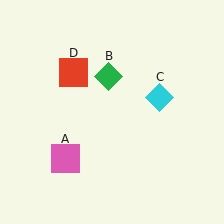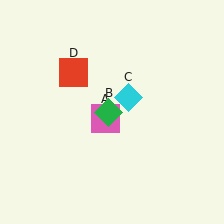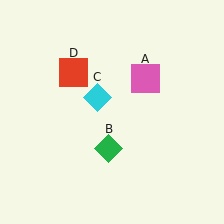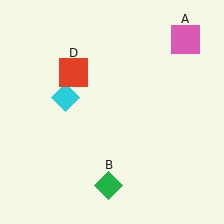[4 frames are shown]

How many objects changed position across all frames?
3 objects changed position: pink square (object A), green diamond (object B), cyan diamond (object C).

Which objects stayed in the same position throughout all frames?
Red square (object D) remained stationary.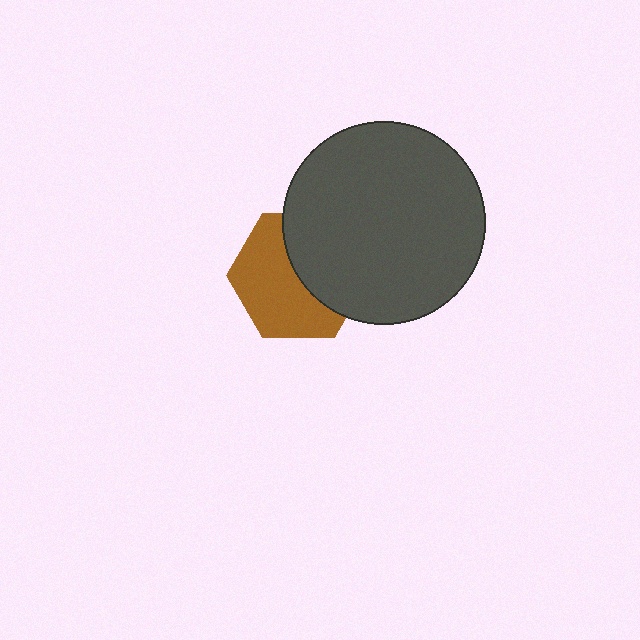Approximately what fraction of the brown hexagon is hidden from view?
Roughly 44% of the brown hexagon is hidden behind the dark gray circle.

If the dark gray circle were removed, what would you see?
You would see the complete brown hexagon.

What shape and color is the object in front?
The object in front is a dark gray circle.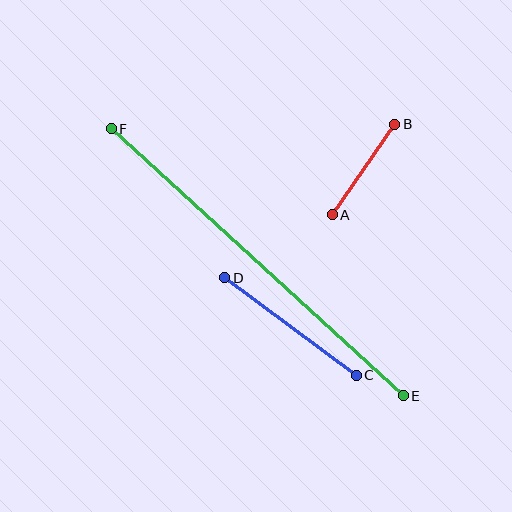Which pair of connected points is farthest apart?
Points E and F are farthest apart.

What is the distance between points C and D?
The distance is approximately 164 pixels.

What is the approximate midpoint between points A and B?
The midpoint is at approximately (363, 170) pixels.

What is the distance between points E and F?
The distance is approximately 396 pixels.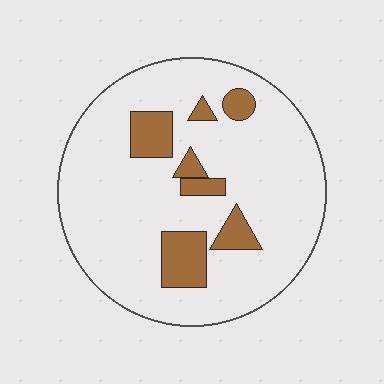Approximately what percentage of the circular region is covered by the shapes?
Approximately 15%.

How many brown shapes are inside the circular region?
7.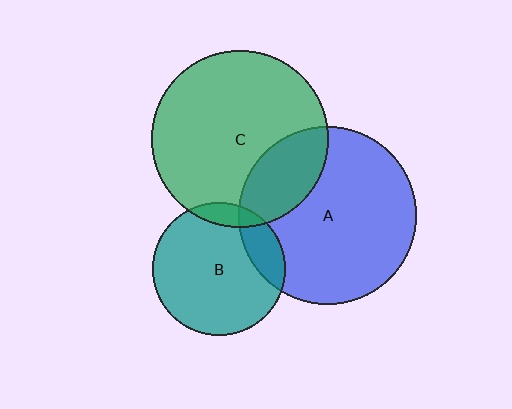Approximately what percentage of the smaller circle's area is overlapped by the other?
Approximately 15%.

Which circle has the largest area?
Circle A (blue).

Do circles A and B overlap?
Yes.